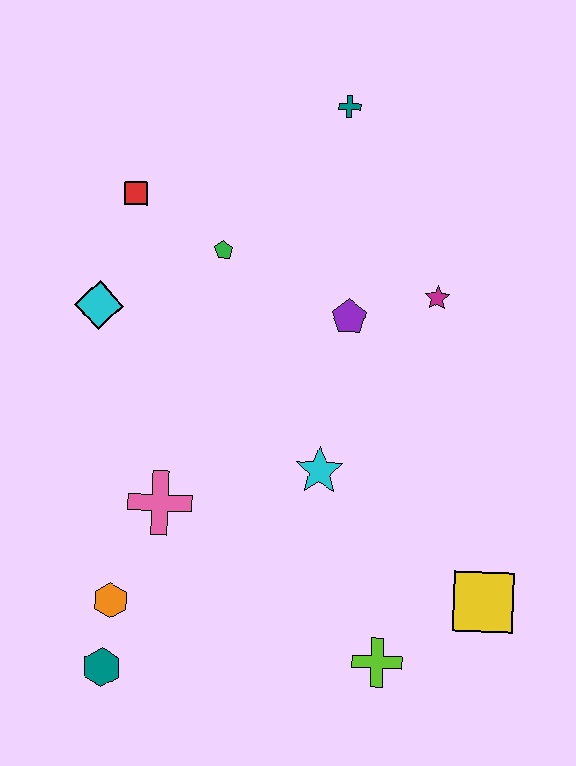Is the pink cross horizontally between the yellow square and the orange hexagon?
Yes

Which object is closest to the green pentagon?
The red square is closest to the green pentagon.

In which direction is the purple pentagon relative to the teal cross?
The purple pentagon is below the teal cross.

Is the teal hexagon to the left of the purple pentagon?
Yes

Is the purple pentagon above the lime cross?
Yes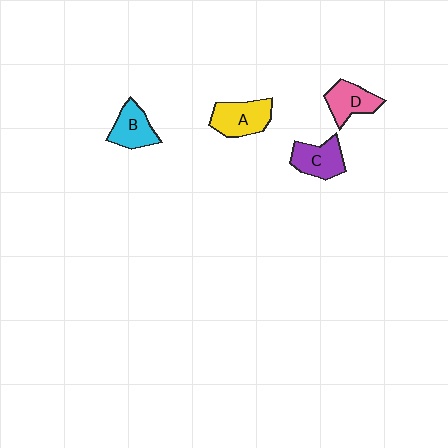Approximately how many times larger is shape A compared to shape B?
Approximately 1.2 times.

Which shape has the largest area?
Shape A (yellow).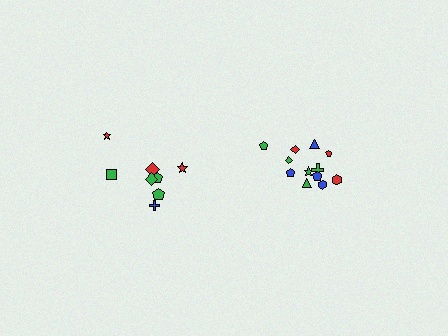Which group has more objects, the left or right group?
The right group.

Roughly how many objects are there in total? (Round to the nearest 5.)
Roughly 20 objects in total.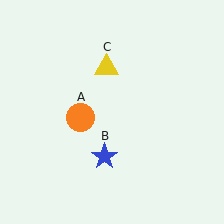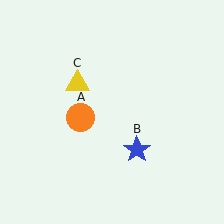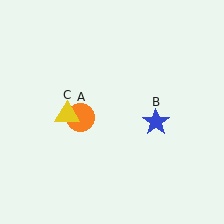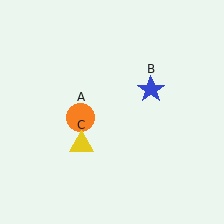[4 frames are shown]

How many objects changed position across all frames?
2 objects changed position: blue star (object B), yellow triangle (object C).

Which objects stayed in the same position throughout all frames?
Orange circle (object A) remained stationary.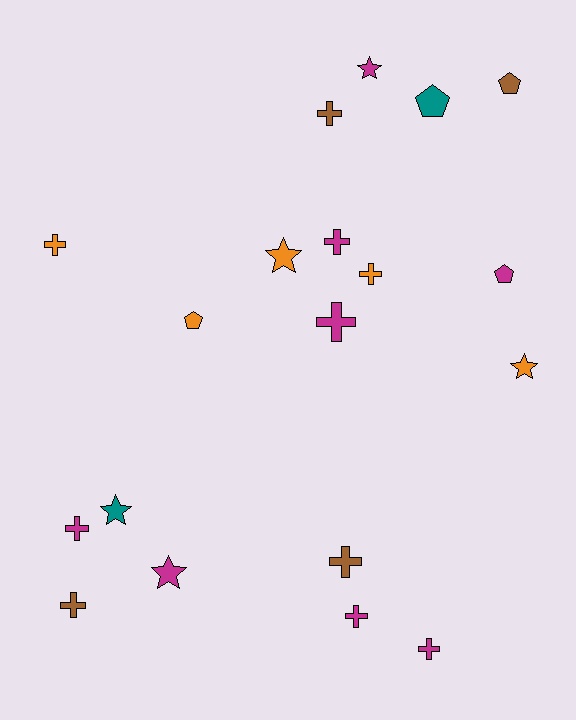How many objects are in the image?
There are 19 objects.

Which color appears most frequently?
Magenta, with 8 objects.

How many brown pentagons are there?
There is 1 brown pentagon.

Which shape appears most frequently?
Cross, with 10 objects.